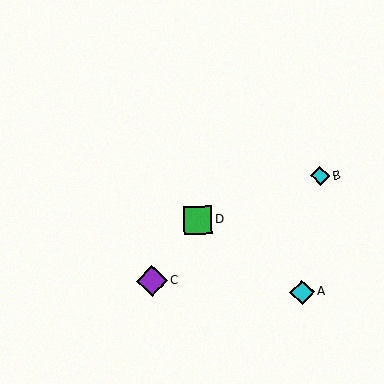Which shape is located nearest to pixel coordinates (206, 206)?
The green square (labeled D) at (198, 220) is nearest to that location.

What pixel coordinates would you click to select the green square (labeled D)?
Click at (198, 220) to select the green square D.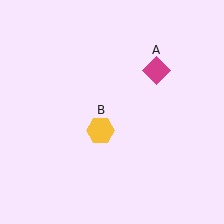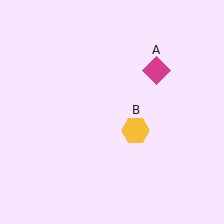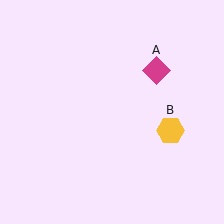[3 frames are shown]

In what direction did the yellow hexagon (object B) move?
The yellow hexagon (object B) moved right.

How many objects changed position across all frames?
1 object changed position: yellow hexagon (object B).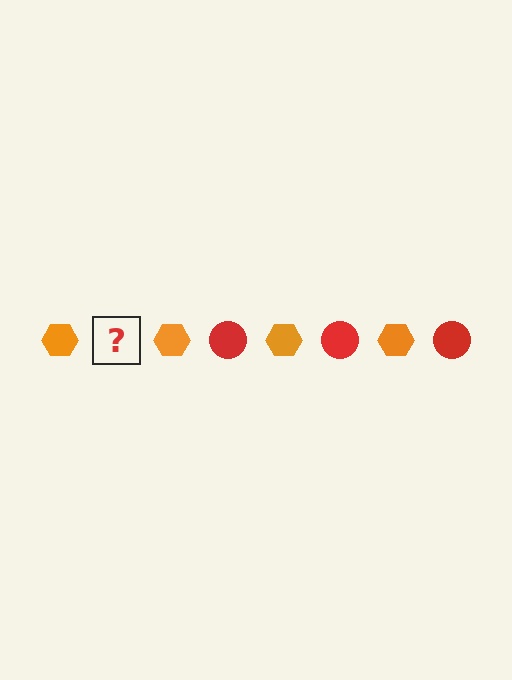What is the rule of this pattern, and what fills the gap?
The rule is that the pattern alternates between orange hexagon and red circle. The gap should be filled with a red circle.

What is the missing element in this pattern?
The missing element is a red circle.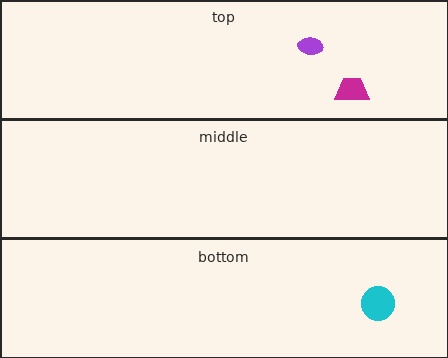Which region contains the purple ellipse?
The top region.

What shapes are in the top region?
The magenta trapezoid, the purple ellipse.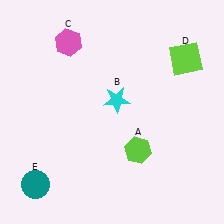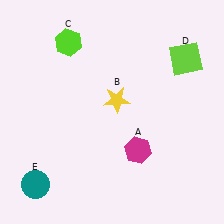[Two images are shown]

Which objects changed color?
A changed from lime to magenta. B changed from cyan to yellow. C changed from pink to lime.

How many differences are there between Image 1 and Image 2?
There are 3 differences between the two images.